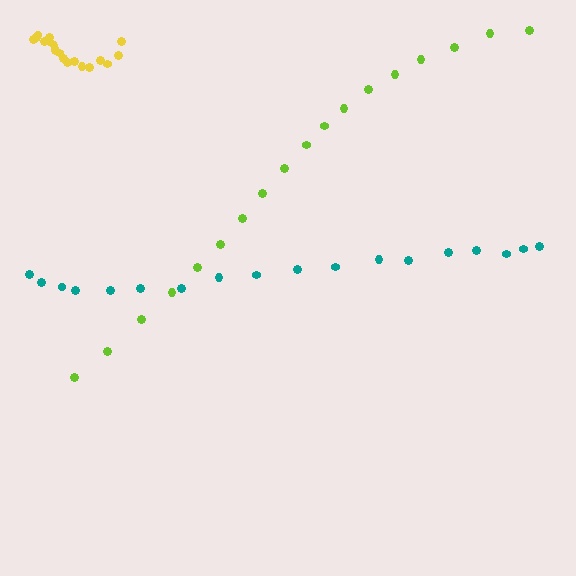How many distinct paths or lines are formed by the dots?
There are 3 distinct paths.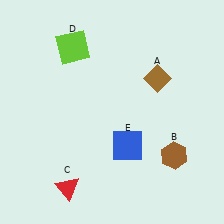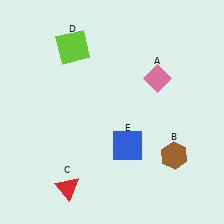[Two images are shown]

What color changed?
The diamond (A) changed from brown in Image 1 to pink in Image 2.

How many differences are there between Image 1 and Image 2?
There is 1 difference between the two images.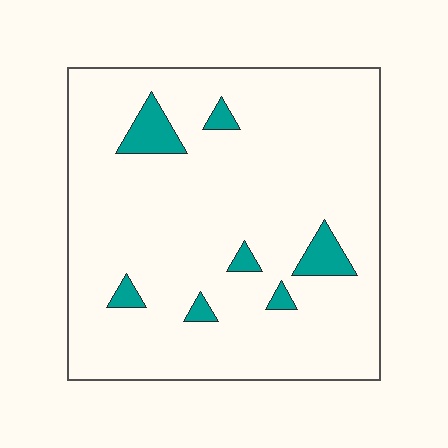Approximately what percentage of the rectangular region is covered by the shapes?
Approximately 5%.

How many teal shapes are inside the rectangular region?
7.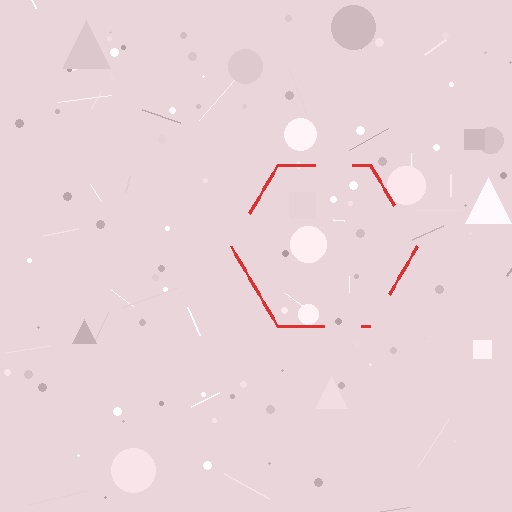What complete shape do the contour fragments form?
The contour fragments form a hexagon.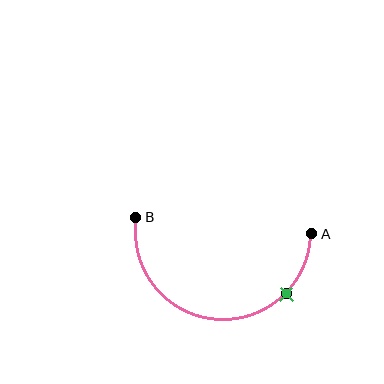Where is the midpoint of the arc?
The arc midpoint is the point on the curve farthest from the straight line joining A and B. It sits below that line.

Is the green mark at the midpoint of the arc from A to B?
No. The green mark lies on the arc but is closer to endpoint A. The arc midpoint would be at the point on the curve equidistant along the arc from both A and B.